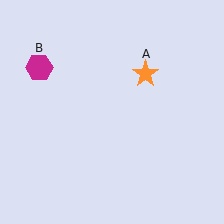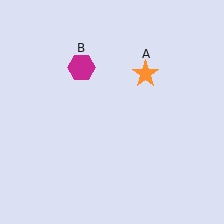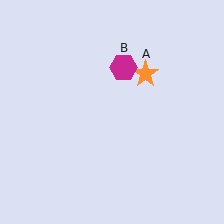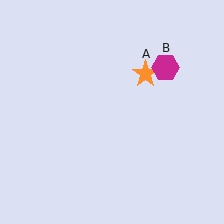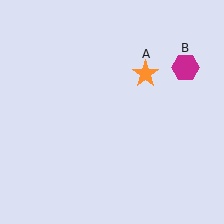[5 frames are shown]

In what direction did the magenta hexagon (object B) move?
The magenta hexagon (object B) moved right.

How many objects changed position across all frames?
1 object changed position: magenta hexagon (object B).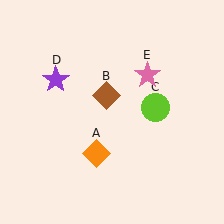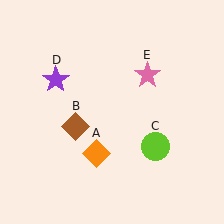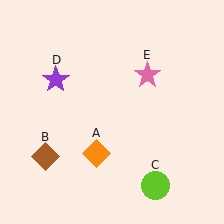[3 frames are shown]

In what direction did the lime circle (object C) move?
The lime circle (object C) moved down.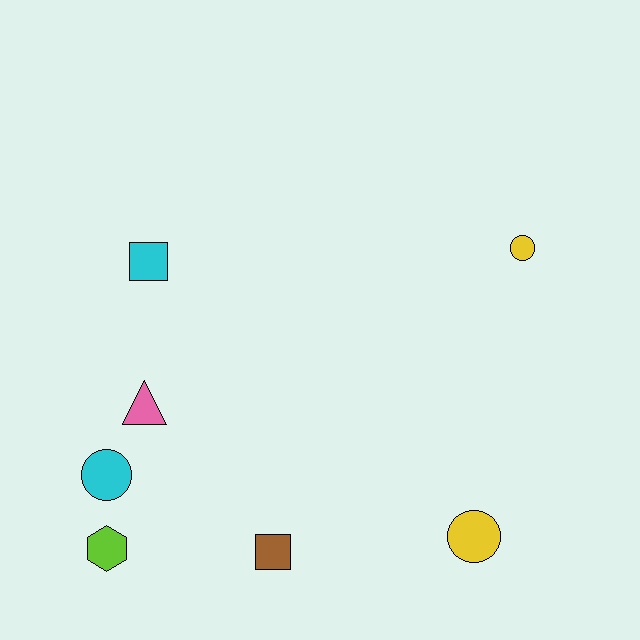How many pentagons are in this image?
There are no pentagons.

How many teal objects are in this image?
There are no teal objects.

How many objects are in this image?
There are 7 objects.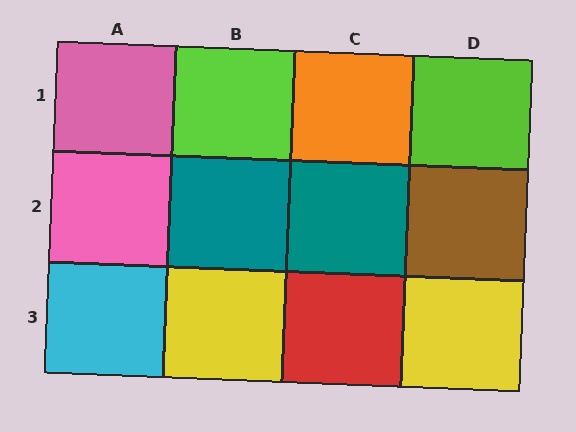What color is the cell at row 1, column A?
Pink.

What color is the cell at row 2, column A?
Pink.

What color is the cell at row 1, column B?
Lime.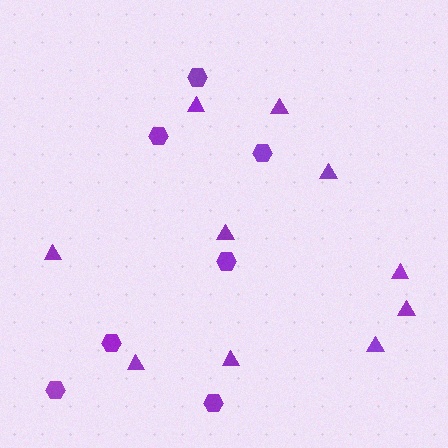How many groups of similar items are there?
There are 2 groups: one group of hexagons (7) and one group of triangles (10).